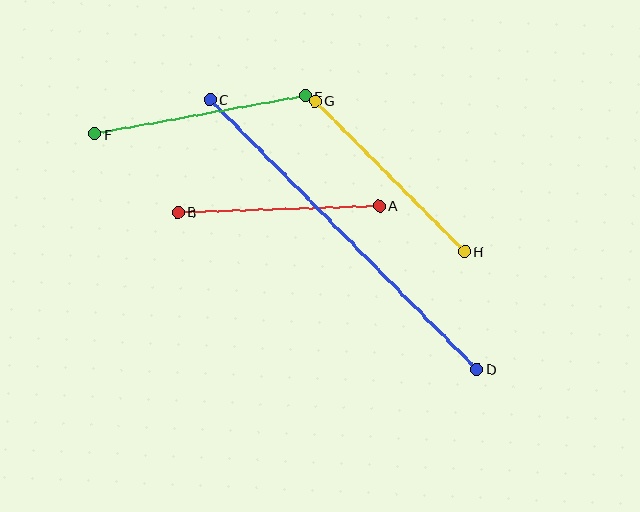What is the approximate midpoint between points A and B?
The midpoint is at approximately (279, 209) pixels.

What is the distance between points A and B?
The distance is approximately 202 pixels.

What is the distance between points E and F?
The distance is approximately 214 pixels.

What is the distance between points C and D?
The distance is approximately 380 pixels.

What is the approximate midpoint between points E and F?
The midpoint is at approximately (200, 115) pixels.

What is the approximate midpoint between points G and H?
The midpoint is at approximately (390, 176) pixels.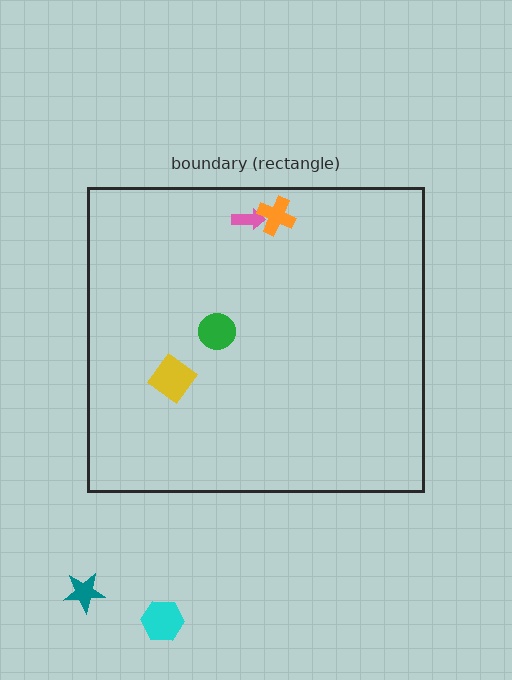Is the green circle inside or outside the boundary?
Inside.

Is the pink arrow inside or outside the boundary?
Inside.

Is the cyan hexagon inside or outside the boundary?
Outside.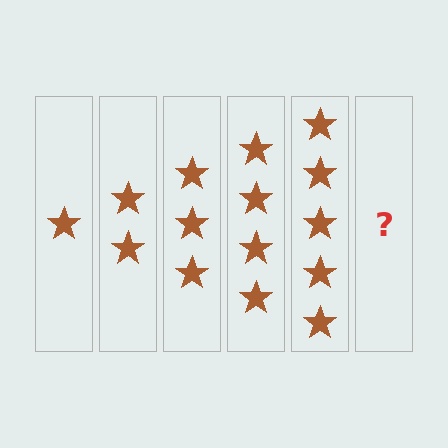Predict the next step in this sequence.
The next step is 6 stars.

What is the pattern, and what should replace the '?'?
The pattern is that each step adds one more star. The '?' should be 6 stars.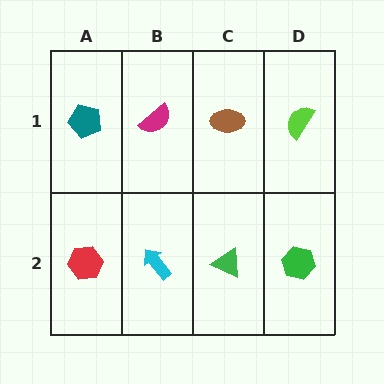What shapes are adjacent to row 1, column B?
A cyan arrow (row 2, column B), a teal pentagon (row 1, column A), a brown ellipse (row 1, column C).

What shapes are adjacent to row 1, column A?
A red hexagon (row 2, column A), a magenta semicircle (row 1, column B).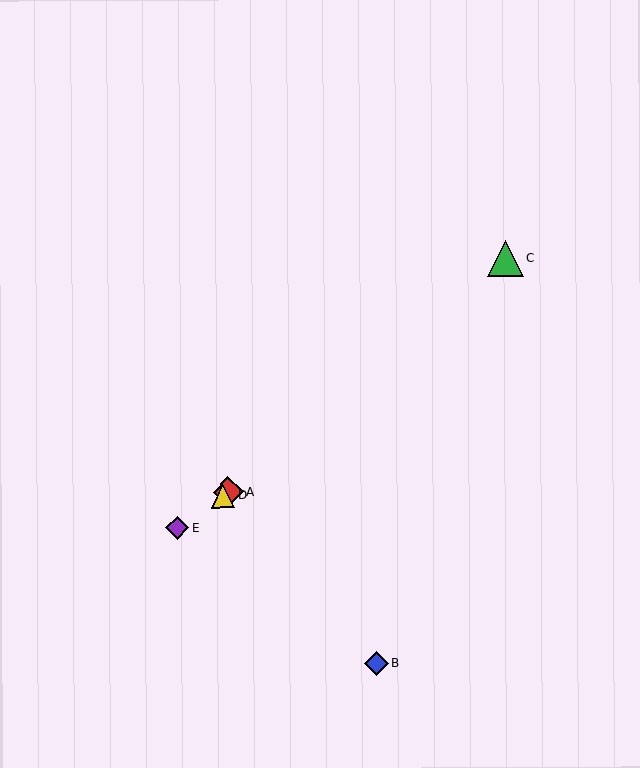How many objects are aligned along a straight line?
3 objects (A, D, E) are aligned along a straight line.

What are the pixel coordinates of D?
Object D is at (222, 496).